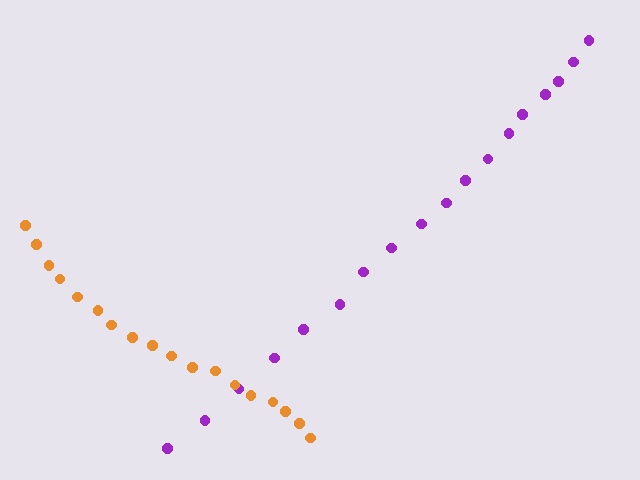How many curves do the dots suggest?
There are 2 distinct paths.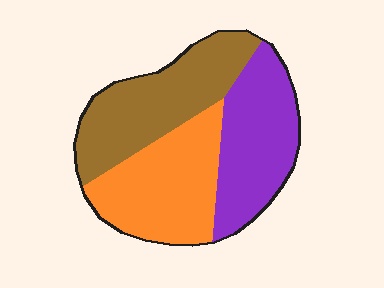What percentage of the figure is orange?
Orange takes up between a third and a half of the figure.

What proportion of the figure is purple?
Purple takes up about one third (1/3) of the figure.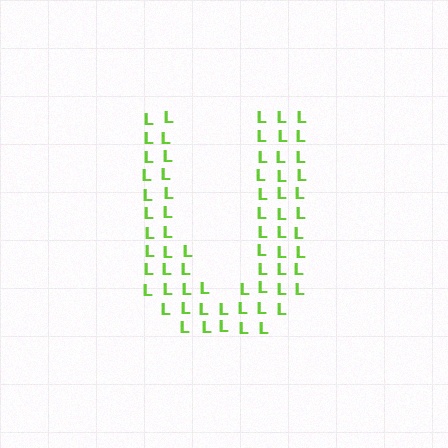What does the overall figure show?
The overall figure shows the letter U.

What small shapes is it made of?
It is made of small letter L's.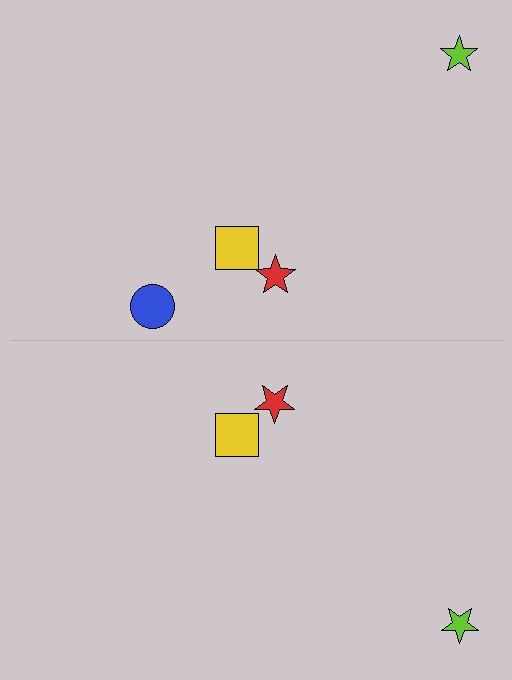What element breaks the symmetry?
A blue circle is missing from the bottom side.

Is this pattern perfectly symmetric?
No, the pattern is not perfectly symmetric. A blue circle is missing from the bottom side.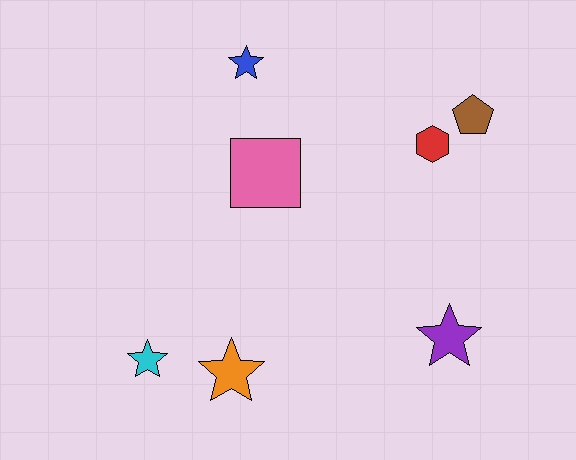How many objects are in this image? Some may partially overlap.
There are 7 objects.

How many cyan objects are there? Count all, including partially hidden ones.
There is 1 cyan object.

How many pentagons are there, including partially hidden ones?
There is 1 pentagon.